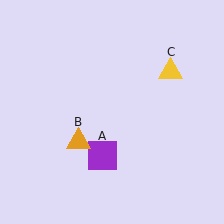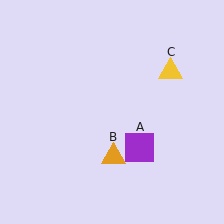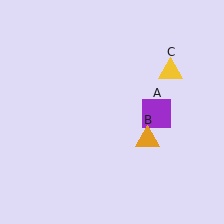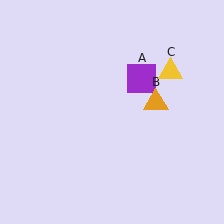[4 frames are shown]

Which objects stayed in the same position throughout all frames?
Yellow triangle (object C) remained stationary.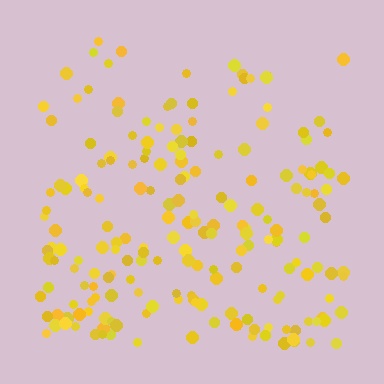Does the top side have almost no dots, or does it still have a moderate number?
Still a moderate number, just noticeably fewer than the bottom.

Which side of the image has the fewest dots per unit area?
The top.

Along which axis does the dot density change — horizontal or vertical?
Vertical.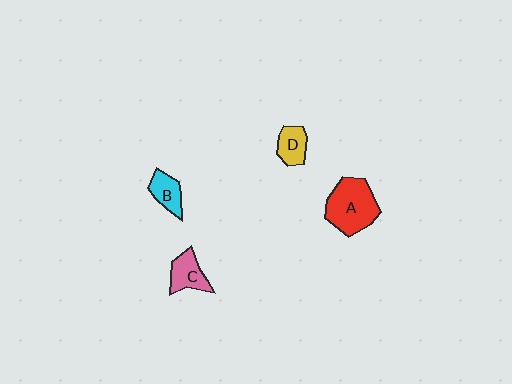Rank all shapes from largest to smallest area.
From largest to smallest: A (red), C (pink), B (cyan), D (yellow).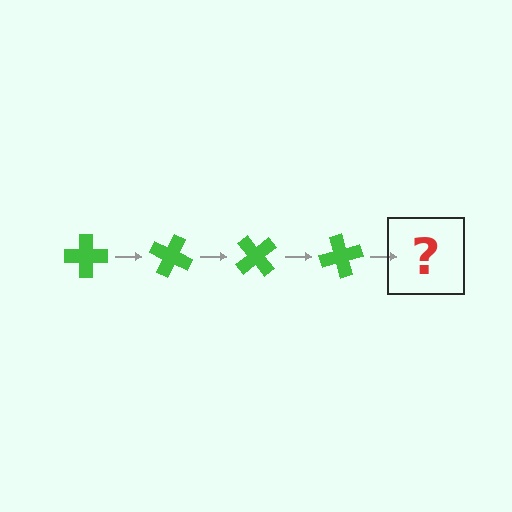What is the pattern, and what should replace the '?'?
The pattern is that the cross rotates 25 degrees each step. The '?' should be a green cross rotated 100 degrees.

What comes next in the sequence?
The next element should be a green cross rotated 100 degrees.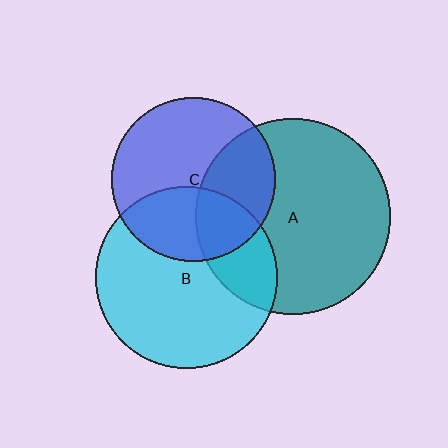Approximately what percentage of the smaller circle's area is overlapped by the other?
Approximately 35%.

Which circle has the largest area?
Circle A (teal).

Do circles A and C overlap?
Yes.